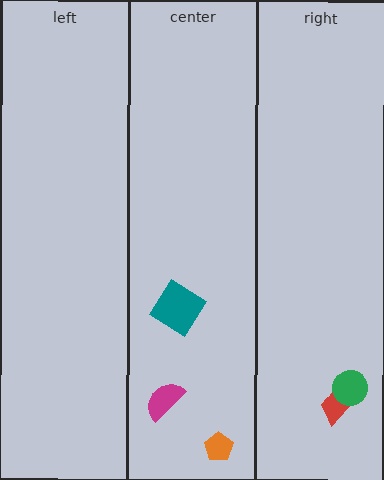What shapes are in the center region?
The teal diamond, the magenta semicircle, the orange pentagon.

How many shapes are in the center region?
3.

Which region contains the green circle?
The right region.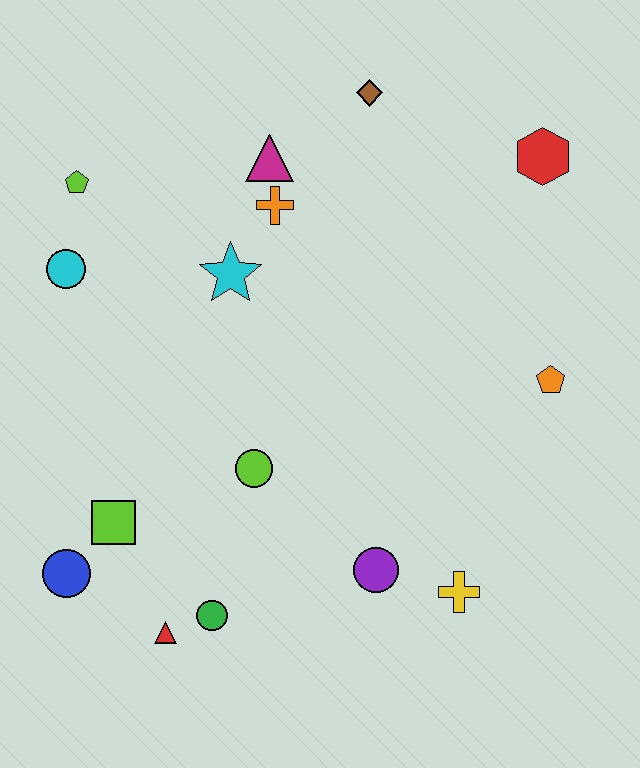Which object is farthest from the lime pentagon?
The yellow cross is farthest from the lime pentagon.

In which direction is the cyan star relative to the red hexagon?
The cyan star is to the left of the red hexagon.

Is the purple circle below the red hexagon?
Yes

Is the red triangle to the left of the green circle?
Yes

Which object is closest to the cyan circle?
The lime pentagon is closest to the cyan circle.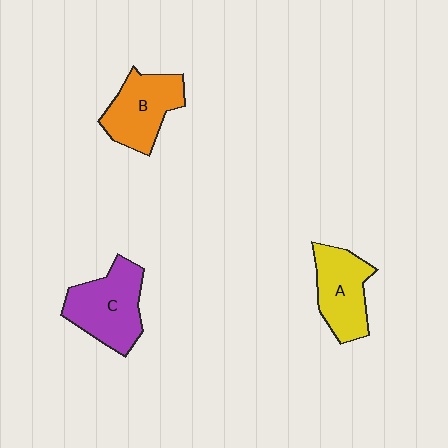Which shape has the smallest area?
Shape A (yellow).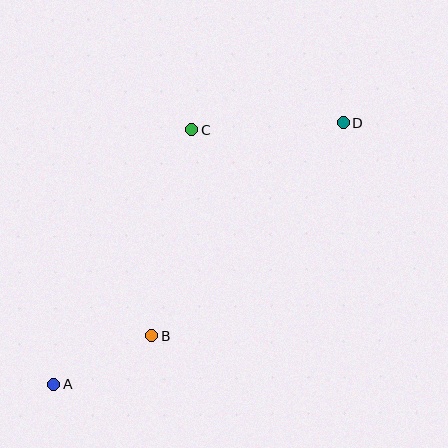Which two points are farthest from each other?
Points A and D are farthest from each other.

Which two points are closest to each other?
Points A and B are closest to each other.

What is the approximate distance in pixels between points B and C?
The distance between B and C is approximately 209 pixels.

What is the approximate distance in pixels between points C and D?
The distance between C and D is approximately 151 pixels.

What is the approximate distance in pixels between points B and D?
The distance between B and D is approximately 286 pixels.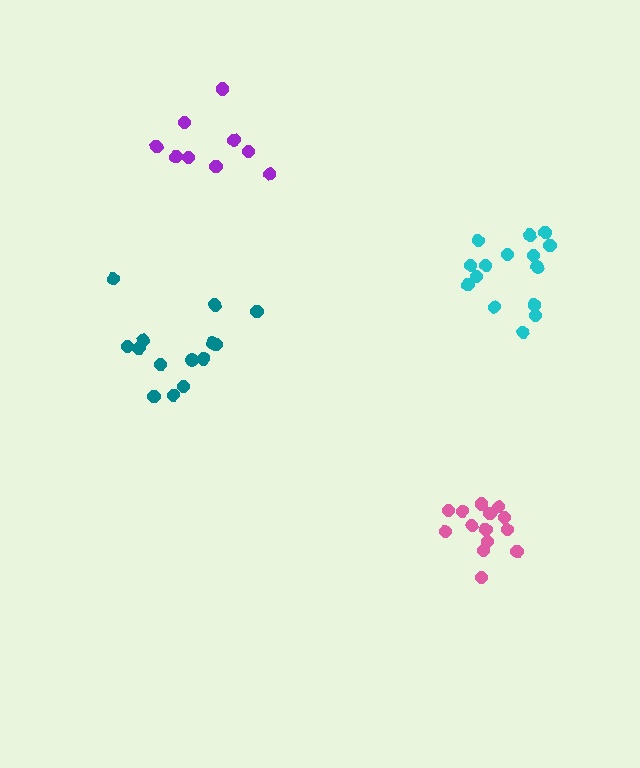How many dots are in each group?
Group 1: 14 dots, Group 2: 14 dots, Group 3: 15 dots, Group 4: 9 dots (52 total).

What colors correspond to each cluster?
The clusters are colored: teal, pink, cyan, purple.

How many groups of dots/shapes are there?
There are 4 groups.